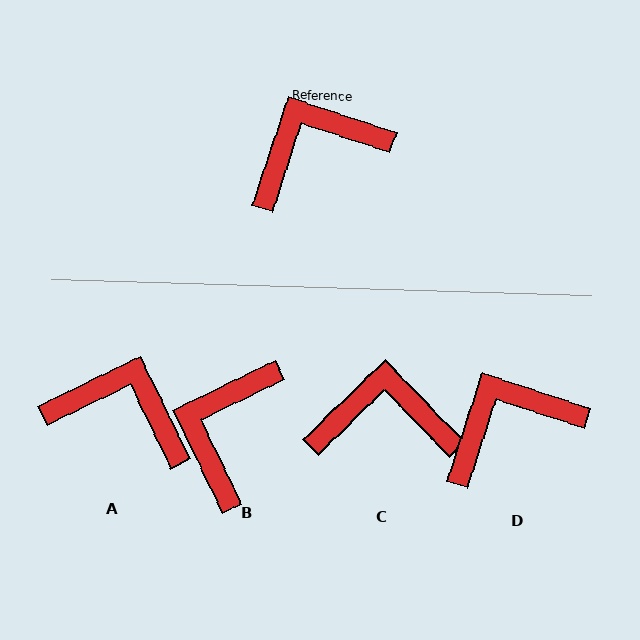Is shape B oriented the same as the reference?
No, it is off by about 44 degrees.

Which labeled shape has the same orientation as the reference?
D.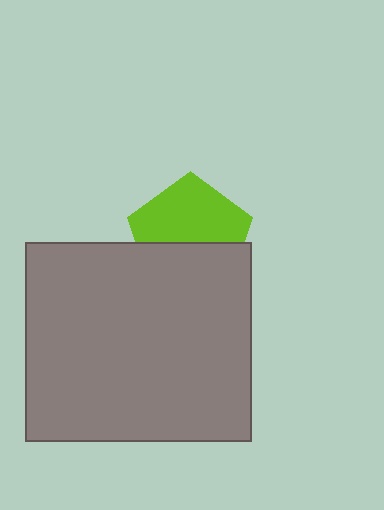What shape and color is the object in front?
The object in front is a gray rectangle.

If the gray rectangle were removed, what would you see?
You would see the complete lime pentagon.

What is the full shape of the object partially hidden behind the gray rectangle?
The partially hidden object is a lime pentagon.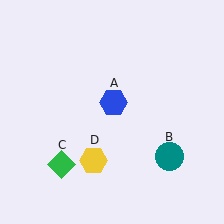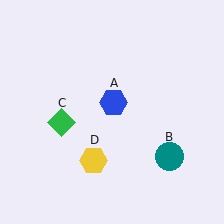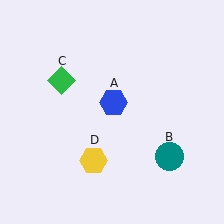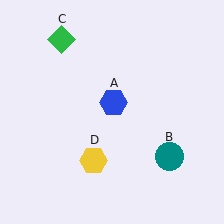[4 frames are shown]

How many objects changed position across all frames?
1 object changed position: green diamond (object C).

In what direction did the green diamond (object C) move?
The green diamond (object C) moved up.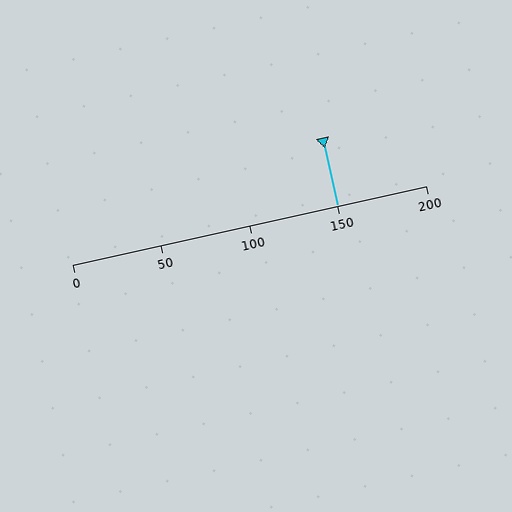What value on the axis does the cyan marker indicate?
The marker indicates approximately 150.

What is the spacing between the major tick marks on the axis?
The major ticks are spaced 50 apart.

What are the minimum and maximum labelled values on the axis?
The axis runs from 0 to 200.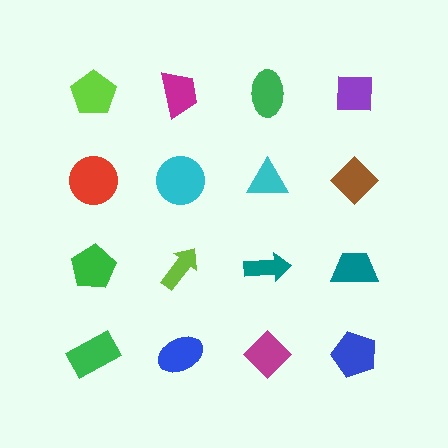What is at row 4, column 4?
A blue pentagon.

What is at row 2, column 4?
A brown diamond.